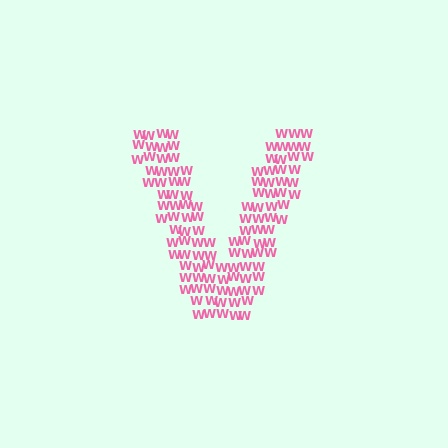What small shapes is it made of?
It is made of small letter W's.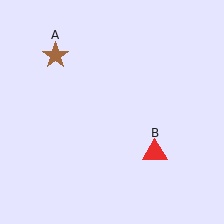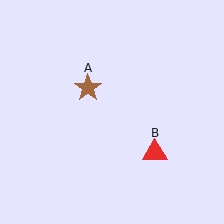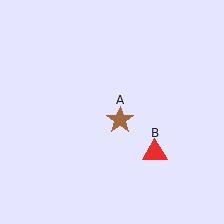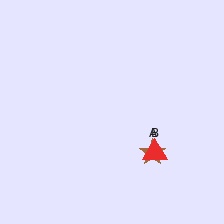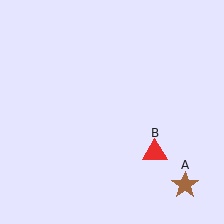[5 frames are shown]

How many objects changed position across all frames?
1 object changed position: brown star (object A).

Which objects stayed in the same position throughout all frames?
Red triangle (object B) remained stationary.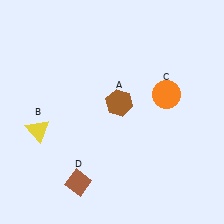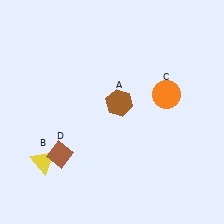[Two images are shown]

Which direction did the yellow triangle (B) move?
The yellow triangle (B) moved down.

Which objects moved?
The objects that moved are: the yellow triangle (B), the brown diamond (D).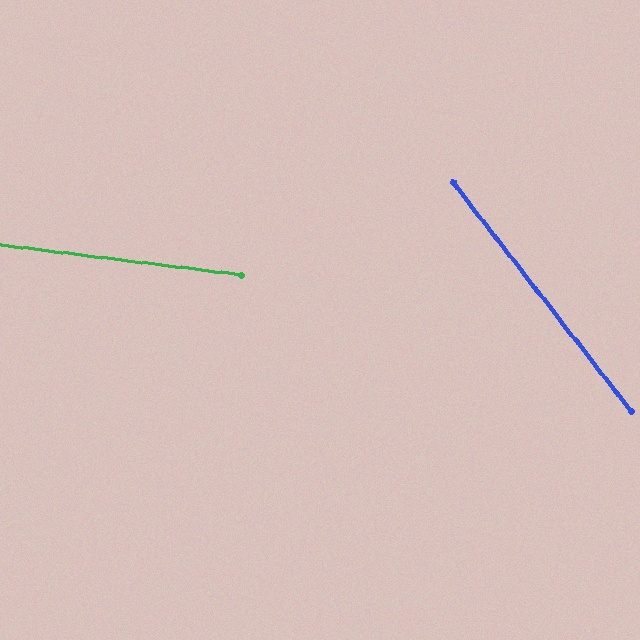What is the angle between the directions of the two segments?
Approximately 45 degrees.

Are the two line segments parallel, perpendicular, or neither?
Neither parallel nor perpendicular — they differ by about 45°.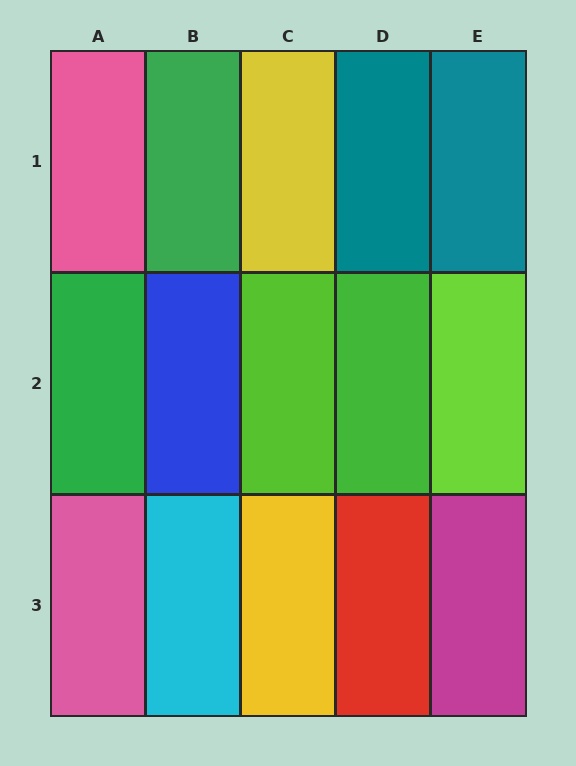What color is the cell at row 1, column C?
Yellow.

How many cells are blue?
1 cell is blue.